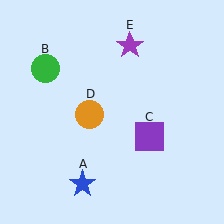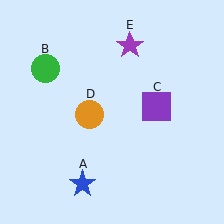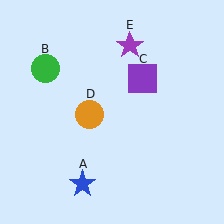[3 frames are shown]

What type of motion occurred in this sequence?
The purple square (object C) rotated counterclockwise around the center of the scene.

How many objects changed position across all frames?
1 object changed position: purple square (object C).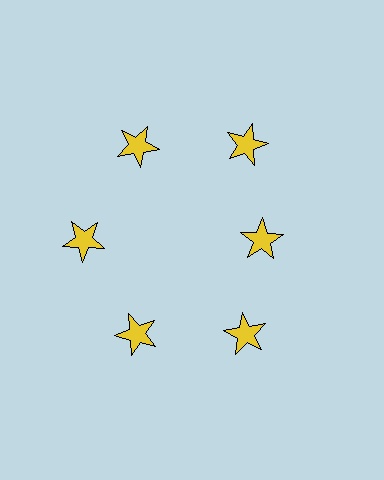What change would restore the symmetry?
The symmetry would be restored by moving it outward, back onto the ring so that all 6 stars sit at equal angles and equal distance from the center.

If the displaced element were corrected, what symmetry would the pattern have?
It would have 6-fold rotational symmetry — the pattern would map onto itself every 60 degrees.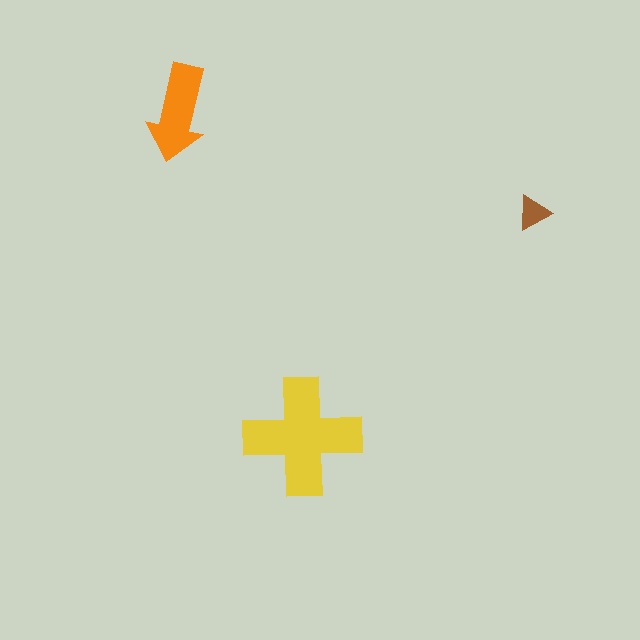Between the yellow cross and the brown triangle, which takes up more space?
The yellow cross.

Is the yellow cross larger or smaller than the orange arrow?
Larger.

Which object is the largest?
The yellow cross.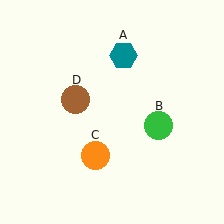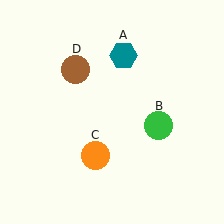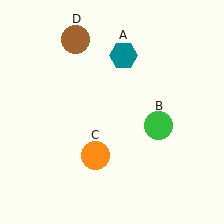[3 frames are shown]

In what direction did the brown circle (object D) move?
The brown circle (object D) moved up.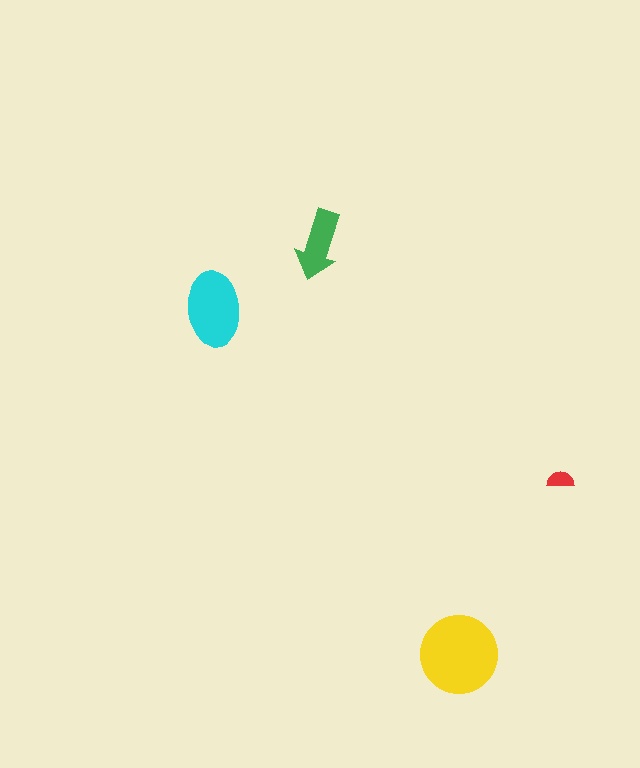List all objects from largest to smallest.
The yellow circle, the cyan ellipse, the green arrow, the red semicircle.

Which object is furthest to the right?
The red semicircle is rightmost.